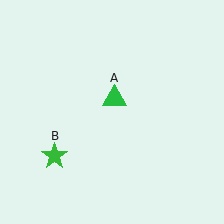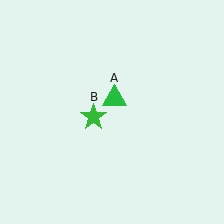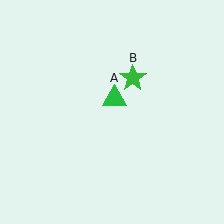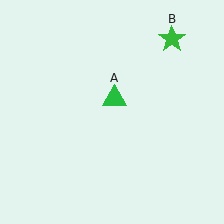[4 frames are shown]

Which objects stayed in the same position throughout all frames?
Green triangle (object A) remained stationary.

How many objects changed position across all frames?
1 object changed position: green star (object B).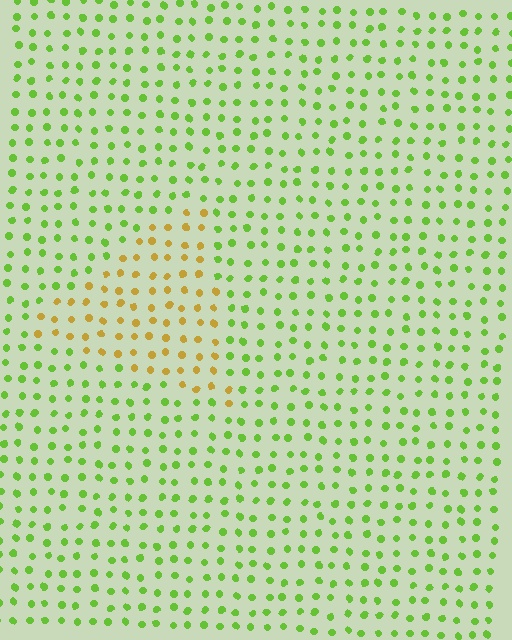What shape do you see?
I see a triangle.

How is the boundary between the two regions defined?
The boundary is defined purely by a slight shift in hue (about 54 degrees). Spacing, size, and orientation are identical on both sides.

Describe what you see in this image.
The image is filled with small lime elements in a uniform arrangement. A triangle-shaped region is visible where the elements are tinted to a slightly different hue, forming a subtle color boundary.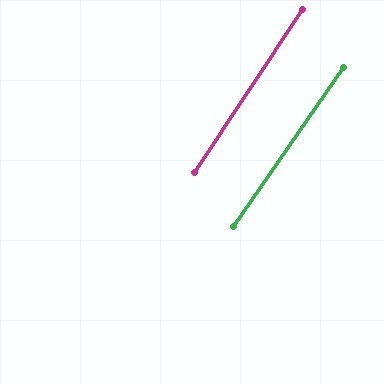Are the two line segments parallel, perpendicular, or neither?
Parallel — their directions differ by only 1.1°.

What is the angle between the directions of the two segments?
Approximately 1 degree.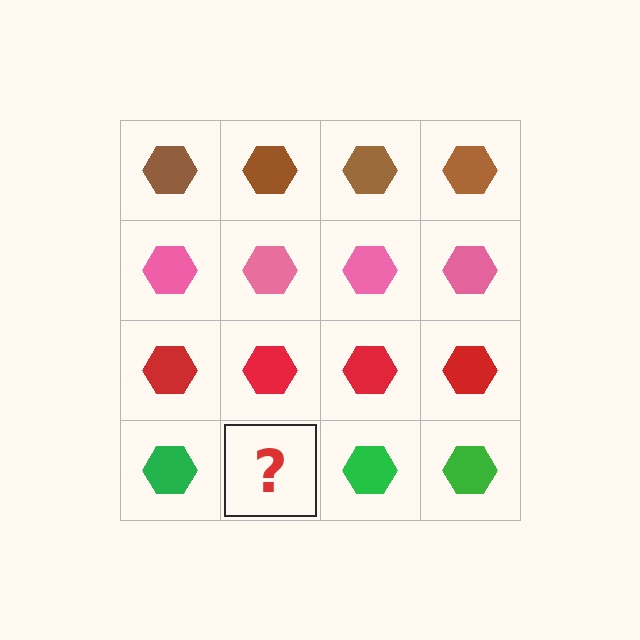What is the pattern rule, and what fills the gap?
The rule is that each row has a consistent color. The gap should be filled with a green hexagon.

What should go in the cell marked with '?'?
The missing cell should contain a green hexagon.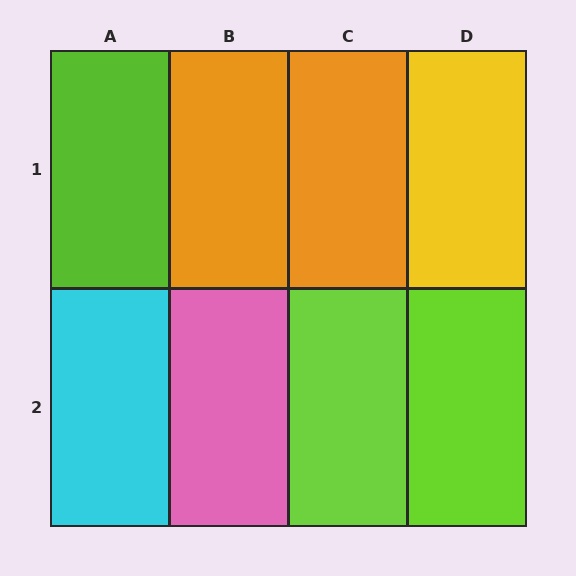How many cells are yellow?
1 cell is yellow.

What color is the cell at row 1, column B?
Orange.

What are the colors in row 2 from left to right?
Cyan, pink, lime, lime.